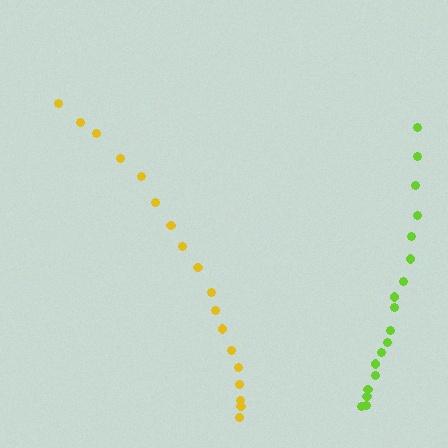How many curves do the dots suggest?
There are 2 distinct paths.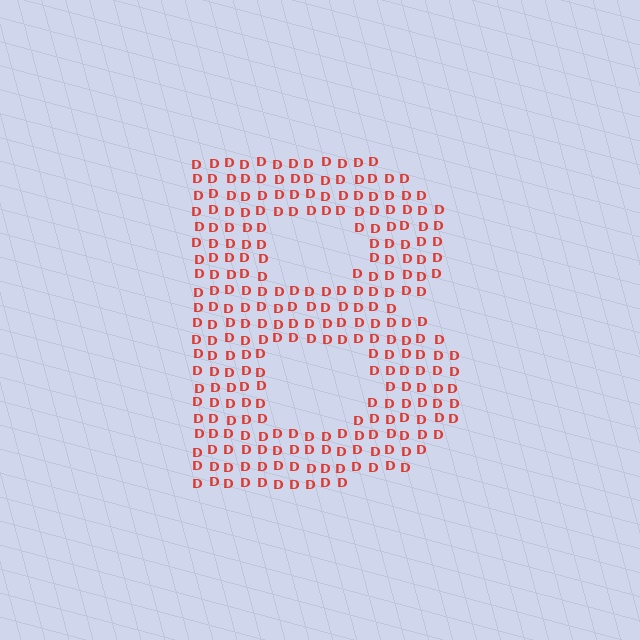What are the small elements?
The small elements are letter D's.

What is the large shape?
The large shape is the letter B.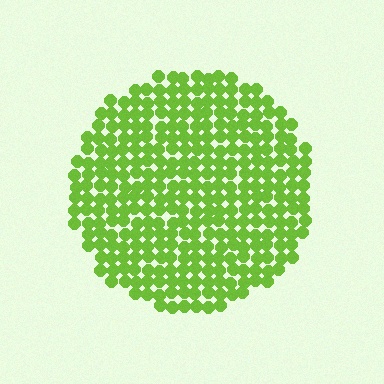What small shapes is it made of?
It is made of small circles.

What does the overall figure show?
The overall figure shows a circle.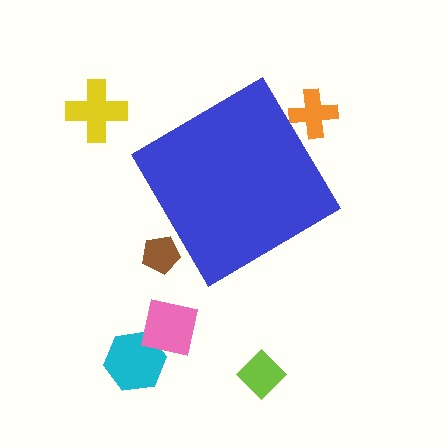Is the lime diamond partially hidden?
No, the lime diamond is fully visible.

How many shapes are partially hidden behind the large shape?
2 shapes are partially hidden.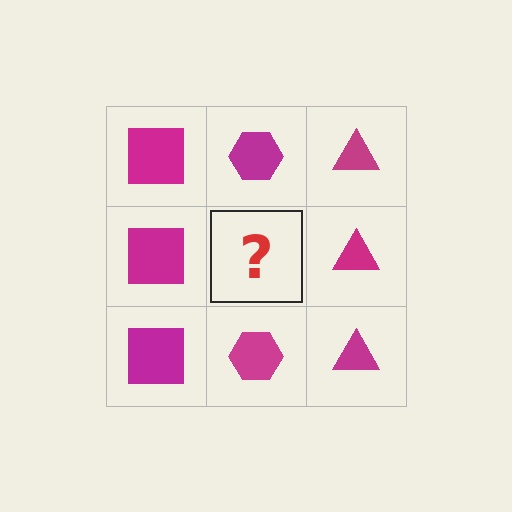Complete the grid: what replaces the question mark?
The question mark should be replaced with a magenta hexagon.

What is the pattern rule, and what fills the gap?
The rule is that each column has a consistent shape. The gap should be filled with a magenta hexagon.